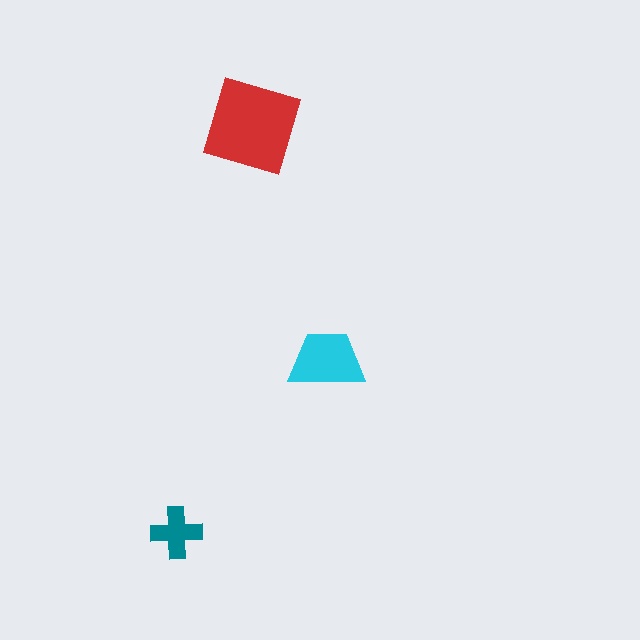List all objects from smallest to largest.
The teal cross, the cyan trapezoid, the red square.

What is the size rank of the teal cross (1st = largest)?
3rd.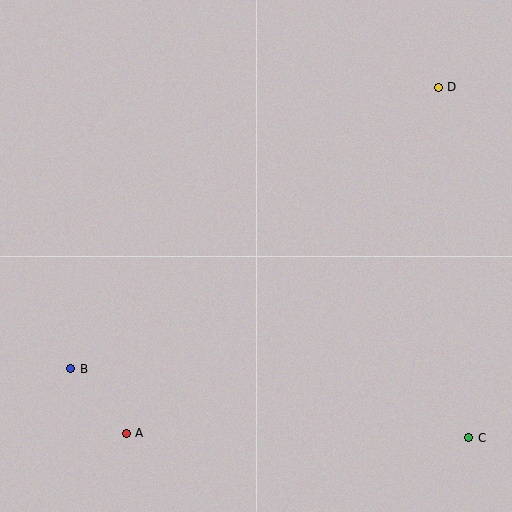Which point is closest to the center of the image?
Point B at (71, 369) is closest to the center.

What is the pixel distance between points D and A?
The distance between D and A is 466 pixels.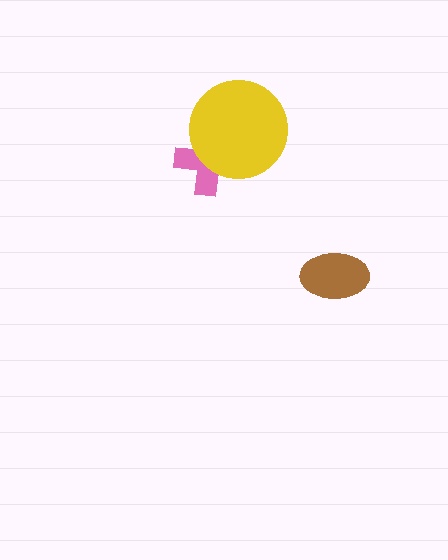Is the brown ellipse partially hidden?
No, no other shape covers it.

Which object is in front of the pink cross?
The yellow circle is in front of the pink cross.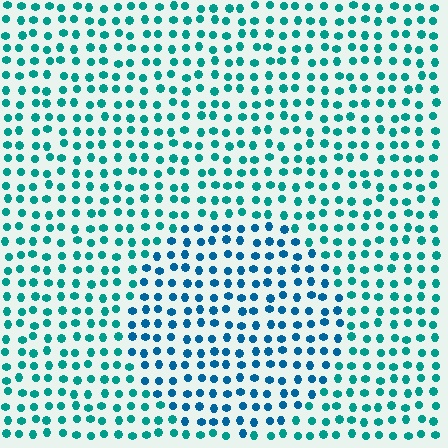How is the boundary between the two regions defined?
The boundary is defined purely by a slight shift in hue (about 29 degrees). Spacing, size, and orientation are identical on both sides.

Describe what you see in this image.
The image is filled with small teal elements in a uniform arrangement. A circle-shaped region is visible where the elements are tinted to a slightly different hue, forming a subtle color boundary.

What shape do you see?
I see a circle.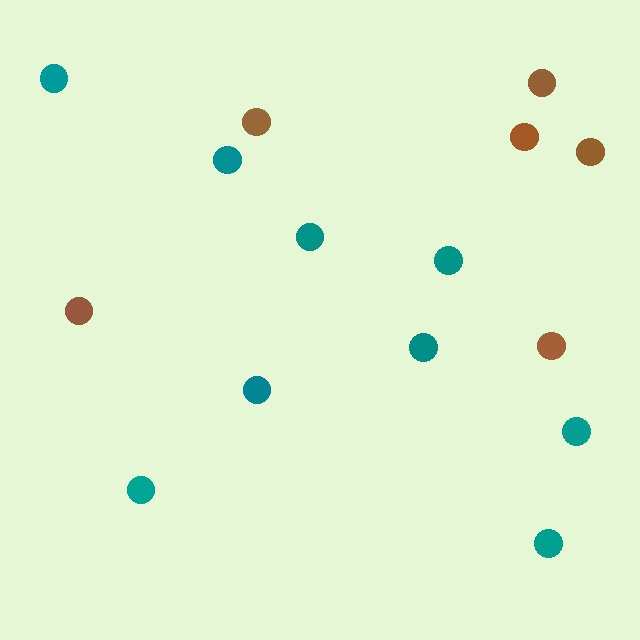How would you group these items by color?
There are 2 groups: one group of teal circles (9) and one group of brown circles (6).